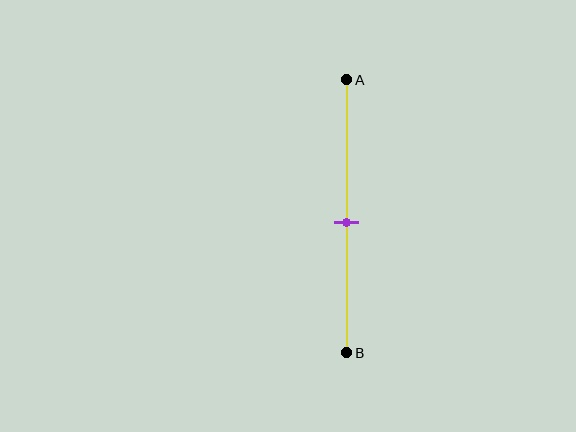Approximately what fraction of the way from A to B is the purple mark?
The purple mark is approximately 50% of the way from A to B.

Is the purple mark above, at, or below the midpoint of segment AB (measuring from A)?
The purple mark is approximately at the midpoint of segment AB.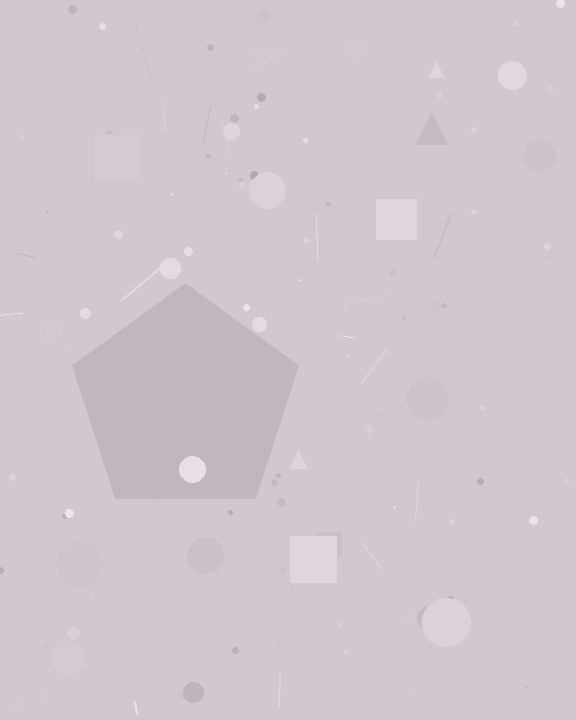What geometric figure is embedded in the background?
A pentagon is embedded in the background.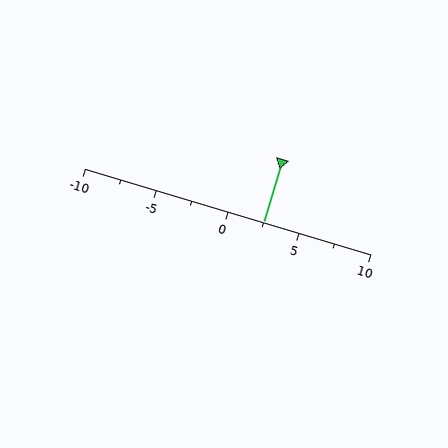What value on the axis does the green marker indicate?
The marker indicates approximately 2.5.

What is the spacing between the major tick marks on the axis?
The major ticks are spaced 5 apart.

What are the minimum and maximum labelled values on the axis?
The axis runs from -10 to 10.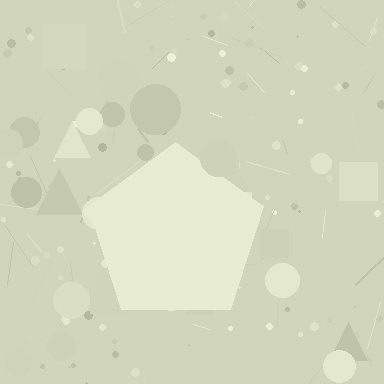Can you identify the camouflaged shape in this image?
The camouflaged shape is a pentagon.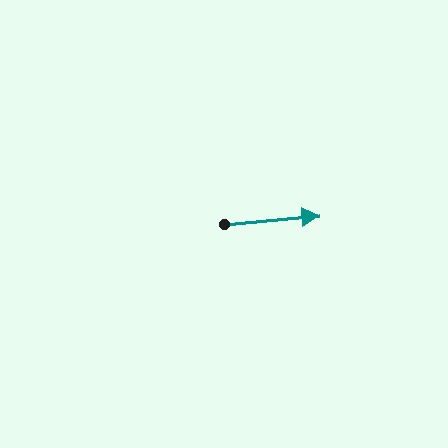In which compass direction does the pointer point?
East.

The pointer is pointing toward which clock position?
Roughly 3 o'clock.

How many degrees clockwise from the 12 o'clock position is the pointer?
Approximately 85 degrees.